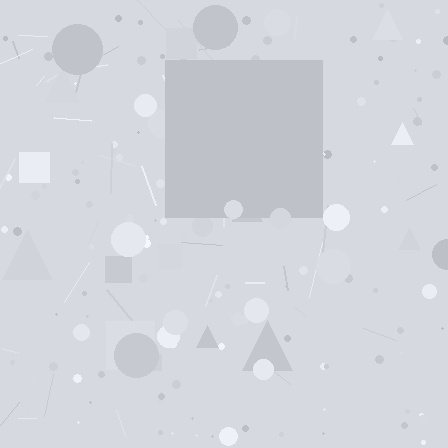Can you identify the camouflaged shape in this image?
The camouflaged shape is a square.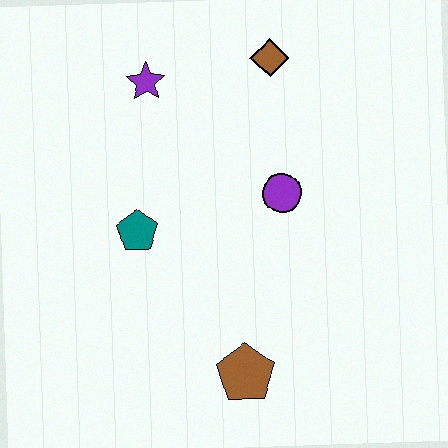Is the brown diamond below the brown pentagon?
No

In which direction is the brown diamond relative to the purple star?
The brown diamond is to the right of the purple star.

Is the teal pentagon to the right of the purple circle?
No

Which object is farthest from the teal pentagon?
The brown diamond is farthest from the teal pentagon.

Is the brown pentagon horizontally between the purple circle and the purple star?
Yes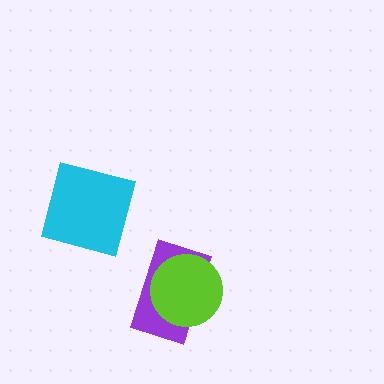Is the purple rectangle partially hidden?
Yes, it is partially covered by another shape.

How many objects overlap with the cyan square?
0 objects overlap with the cyan square.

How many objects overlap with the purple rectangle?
1 object overlaps with the purple rectangle.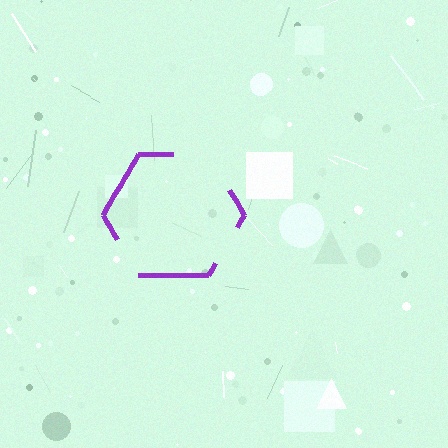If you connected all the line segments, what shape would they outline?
They would outline a hexagon.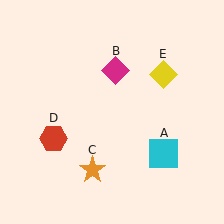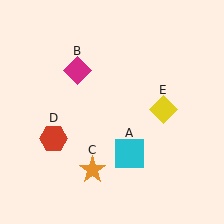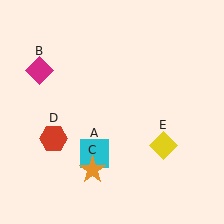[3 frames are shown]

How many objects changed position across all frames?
3 objects changed position: cyan square (object A), magenta diamond (object B), yellow diamond (object E).